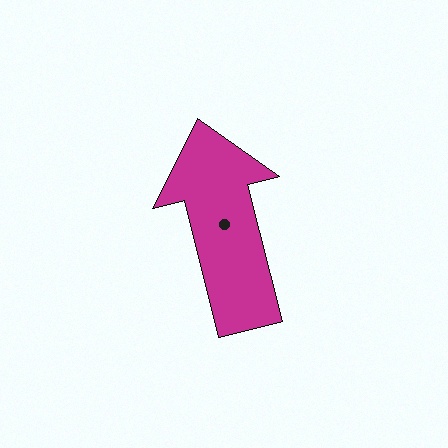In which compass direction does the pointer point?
North.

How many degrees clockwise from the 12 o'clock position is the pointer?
Approximately 346 degrees.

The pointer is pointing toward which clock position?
Roughly 12 o'clock.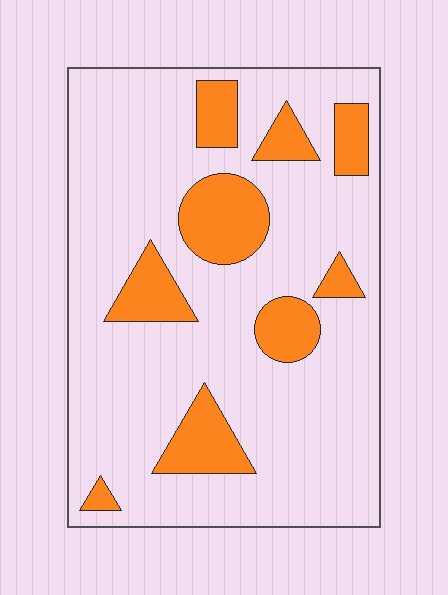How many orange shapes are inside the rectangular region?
9.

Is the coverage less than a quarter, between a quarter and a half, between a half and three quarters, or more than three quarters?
Less than a quarter.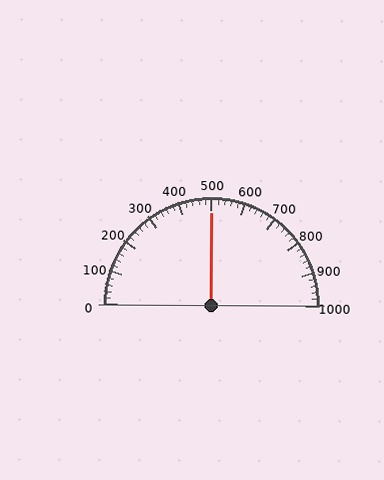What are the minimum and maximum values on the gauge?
The gauge ranges from 0 to 1000.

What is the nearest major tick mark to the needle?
The nearest major tick mark is 500.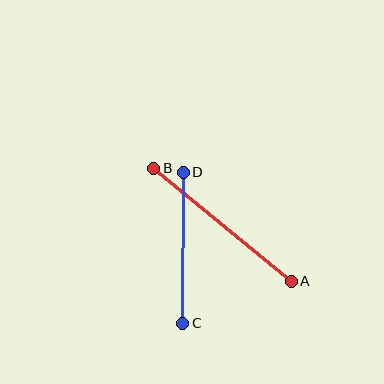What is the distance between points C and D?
The distance is approximately 151 pixels.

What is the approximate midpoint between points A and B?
The midpoint is at approximately (223, 225) pixels.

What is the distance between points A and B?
The distance is approximately 178 pixels.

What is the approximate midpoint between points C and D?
The midpoint is at approximately (183, 248) pixels.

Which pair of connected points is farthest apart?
Points A and B are farthest apart.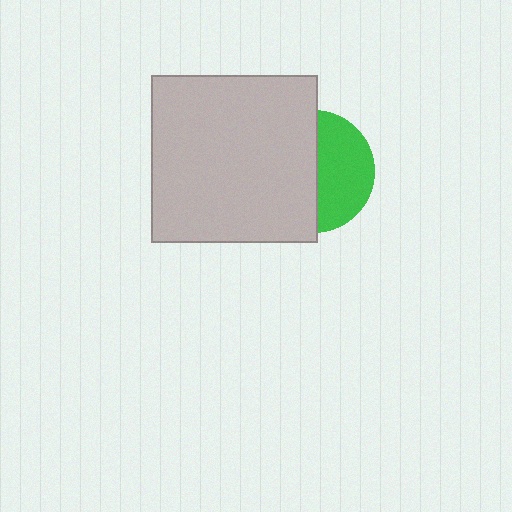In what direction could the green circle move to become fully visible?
The green circle could move right. That would shift it out from behind the light gray square entirely.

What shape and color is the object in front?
The object in front is a light gray square.